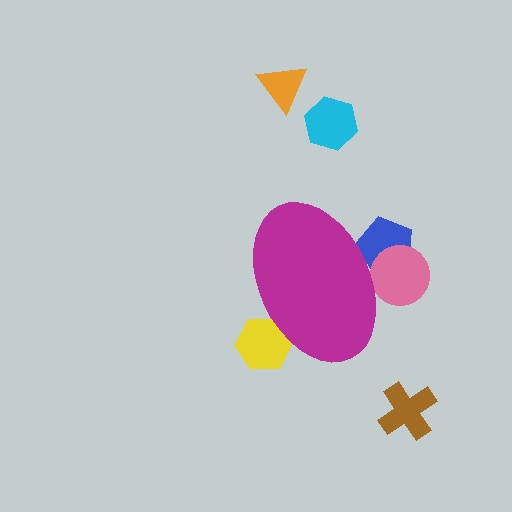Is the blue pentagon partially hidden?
Yes, the blue pentagon is partially hidden behind the magenta ellipse.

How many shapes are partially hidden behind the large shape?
3 shapes are partially hidden.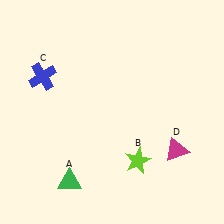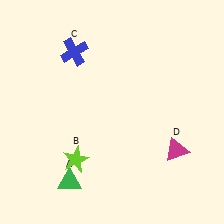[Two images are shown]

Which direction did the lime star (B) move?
The lime star (B) moved left.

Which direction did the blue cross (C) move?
The blue cross (C) moved right.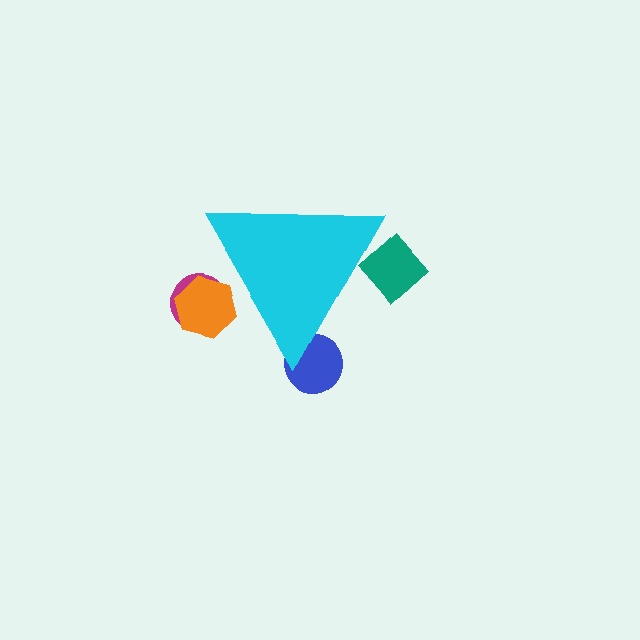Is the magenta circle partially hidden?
Yes, the magenta circle is partially hidden behind the cyan triangle.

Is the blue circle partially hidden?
Yes, the blue circle is partially hidden behind the cyan triangle.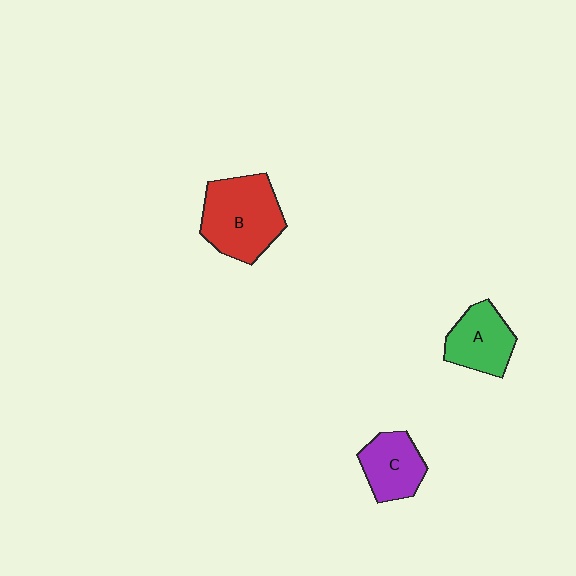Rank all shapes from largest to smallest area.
From largest to smallest: B (red), A (green), C (purple).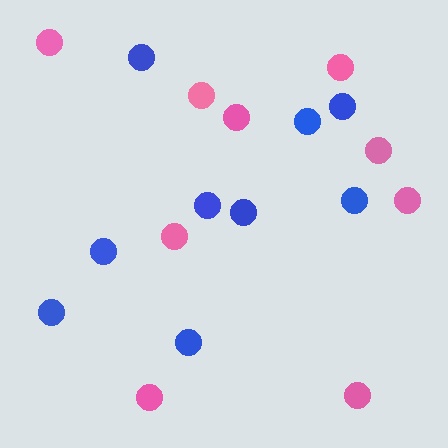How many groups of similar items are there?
There are 2 groups: one group of pink circles (9) and one group of blue circles (9).